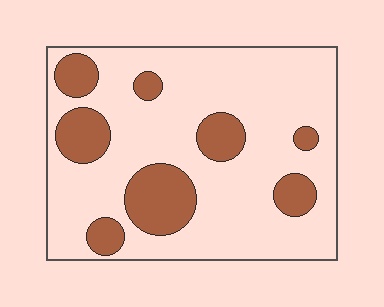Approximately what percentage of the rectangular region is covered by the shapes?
Approximately 25%.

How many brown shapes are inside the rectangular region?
8.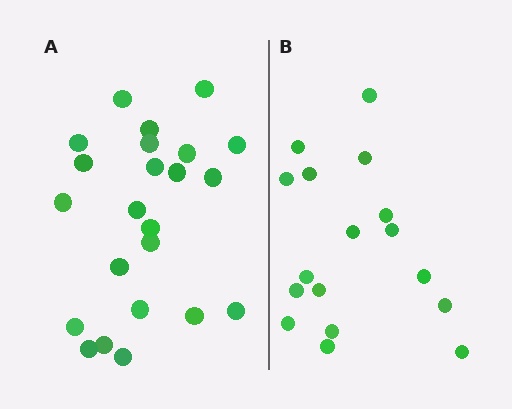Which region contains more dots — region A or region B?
Region A (the left region) has more dots.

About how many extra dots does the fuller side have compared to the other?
Region A has about 6 more dots than region B.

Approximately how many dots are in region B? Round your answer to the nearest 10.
About 20 dots. (The exact count is 17, which rounds to 20.)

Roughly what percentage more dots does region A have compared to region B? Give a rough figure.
About 35% more.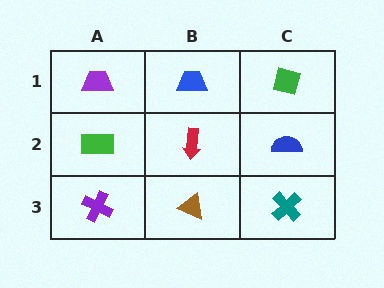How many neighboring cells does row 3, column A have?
2.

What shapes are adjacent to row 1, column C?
A blue semicircle (row 2, column C), a blue trapezoid (row 1, column B).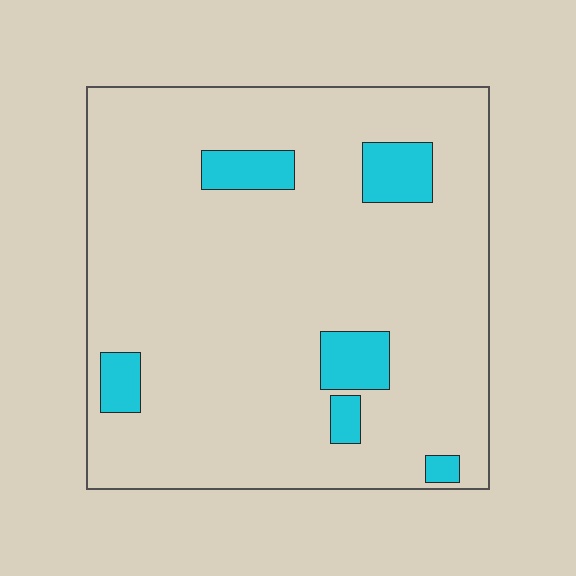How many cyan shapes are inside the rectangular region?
6.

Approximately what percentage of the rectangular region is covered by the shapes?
Approximately 10%.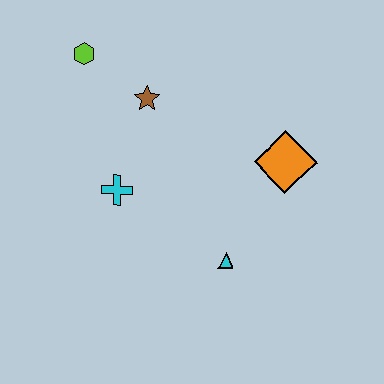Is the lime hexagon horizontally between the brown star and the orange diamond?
No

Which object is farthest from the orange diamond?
The lime hexagon is farthest from the orange diamond.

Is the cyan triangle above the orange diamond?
No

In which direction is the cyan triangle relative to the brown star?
The cyan triangle is below the brown star.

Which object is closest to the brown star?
The lime hexagon is closest to the brown star.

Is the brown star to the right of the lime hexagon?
Yes